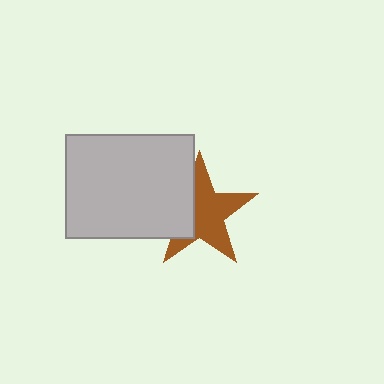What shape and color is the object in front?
The object in front is a light gray rectangle.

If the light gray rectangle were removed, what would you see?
You would see the complete brown star.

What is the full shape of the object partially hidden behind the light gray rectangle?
The partially hidden object is a brown star.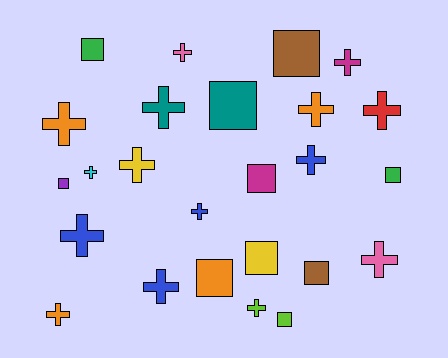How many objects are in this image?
There are 25 objects.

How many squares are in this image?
There are 10 squares.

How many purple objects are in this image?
There is 1 purple object.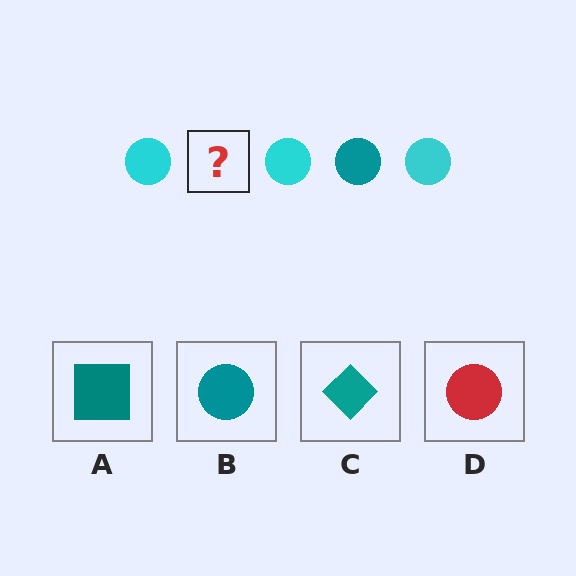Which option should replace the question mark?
Option B.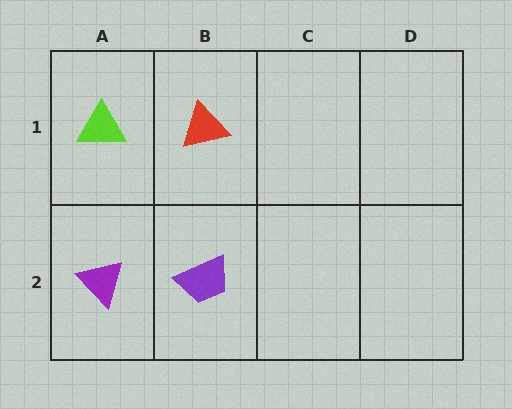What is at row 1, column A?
A lime triangle.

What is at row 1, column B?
A red triangle.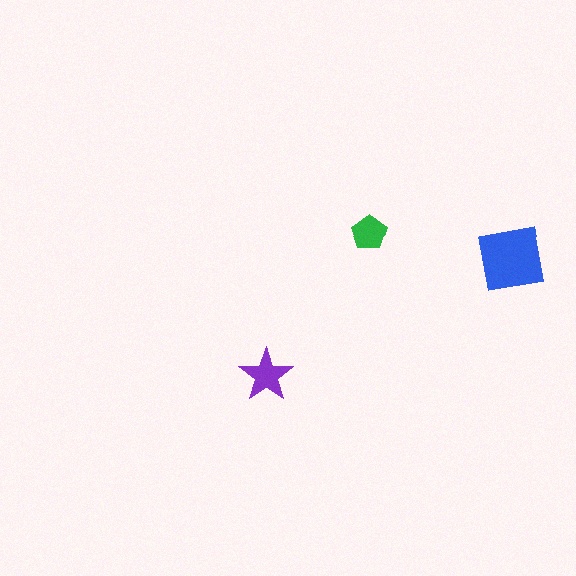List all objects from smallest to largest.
The green pentagon, the purple star, the blue square.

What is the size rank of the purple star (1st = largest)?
2nd.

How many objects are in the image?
There are 3 objects in the image.